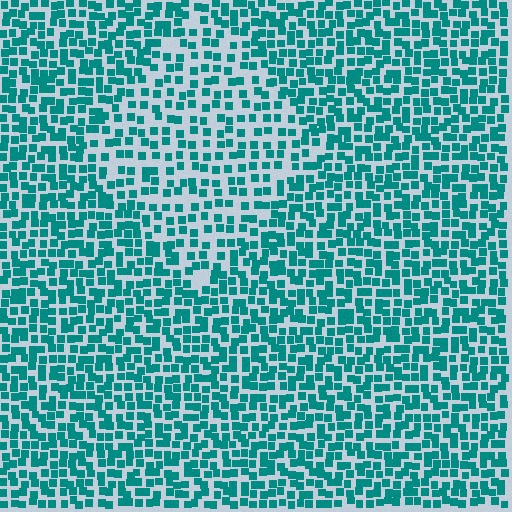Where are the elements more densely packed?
The elements are more densely packed outside the diamond boundary.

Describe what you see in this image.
The image contains small teal elements arranged at two different densities. A diamond-shaped region is visible where the elements are less densely packed than the surrounding area.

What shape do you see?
I see a diamond.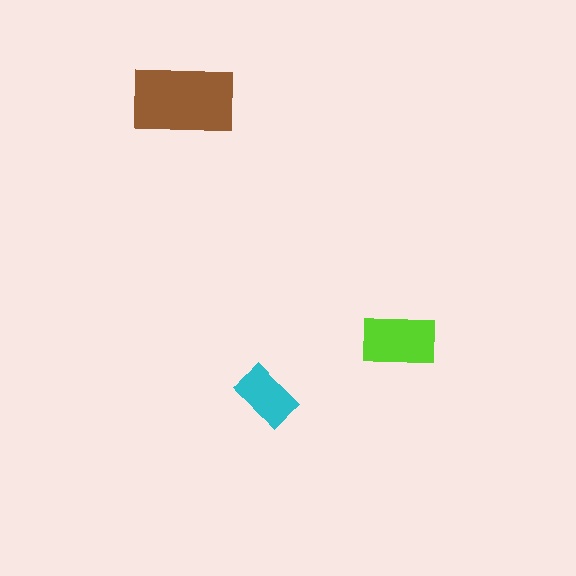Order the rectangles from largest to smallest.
the brown one, the lime one, the cyan one.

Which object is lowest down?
The cyan rectangle is bottommost.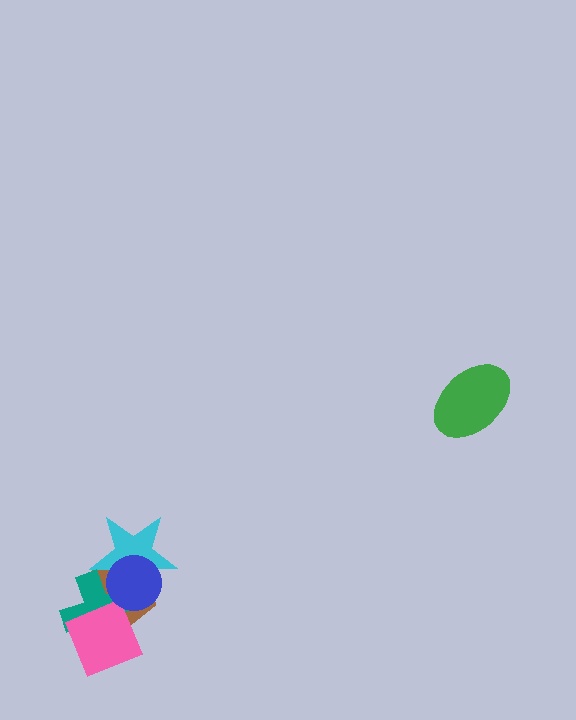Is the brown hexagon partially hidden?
Yes, it is partially covered by another shape.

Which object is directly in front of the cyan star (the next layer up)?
The teal cross is directly in front of the cyan star.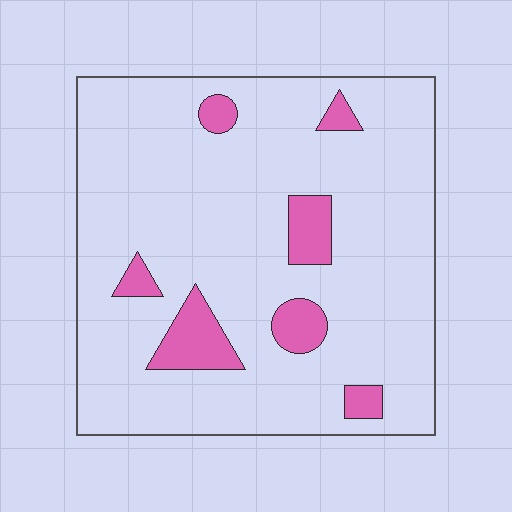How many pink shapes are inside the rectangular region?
7.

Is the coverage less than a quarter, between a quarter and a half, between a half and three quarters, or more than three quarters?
Less than a quarter.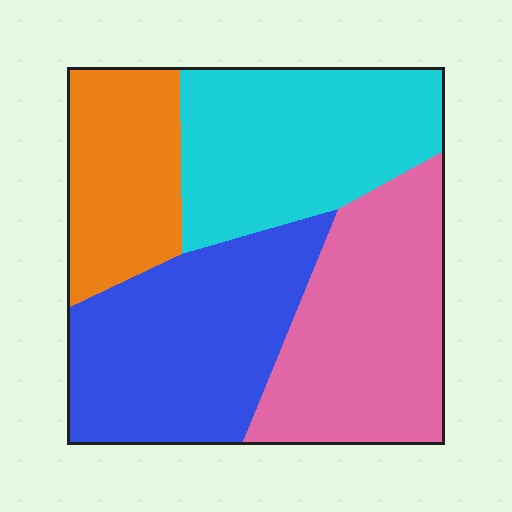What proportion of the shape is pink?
Pink takes up between a quarter and a half of the shape.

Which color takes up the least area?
Orange, at roughly 15%.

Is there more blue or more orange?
Blue.